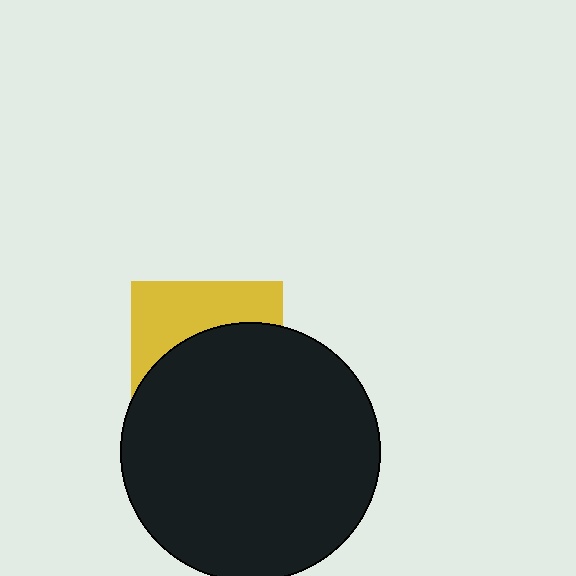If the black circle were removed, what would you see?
You would see the complete yellow square.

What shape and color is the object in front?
The object in front is a black circle.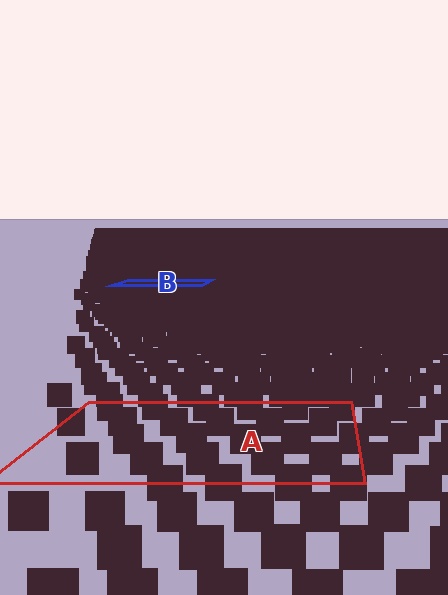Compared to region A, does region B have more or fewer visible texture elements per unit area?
Region B has more texture elements per unit area — they are packed more densely because it is farther away.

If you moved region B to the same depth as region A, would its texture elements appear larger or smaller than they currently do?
They would appear larger. At a closer depth, the same texture elements are projected at a bigger on-screen size.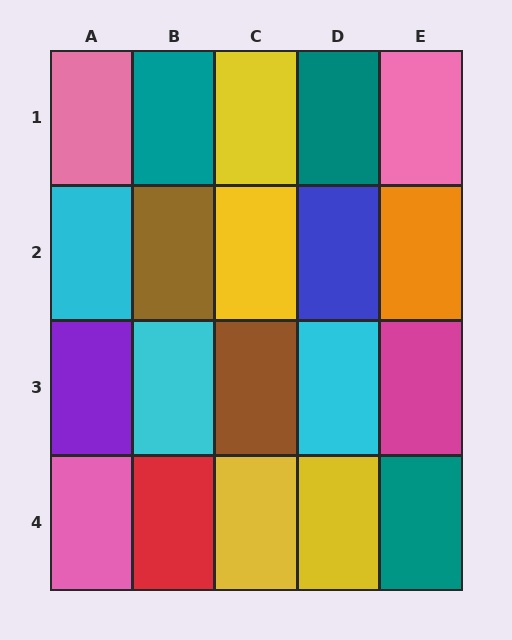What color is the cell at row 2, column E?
Orange.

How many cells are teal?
3 cells are teal.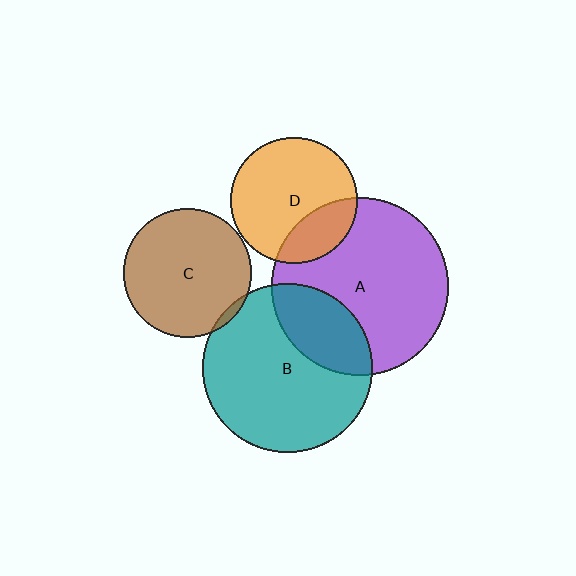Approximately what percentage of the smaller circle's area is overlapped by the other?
Approximately 25%.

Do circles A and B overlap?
Yes.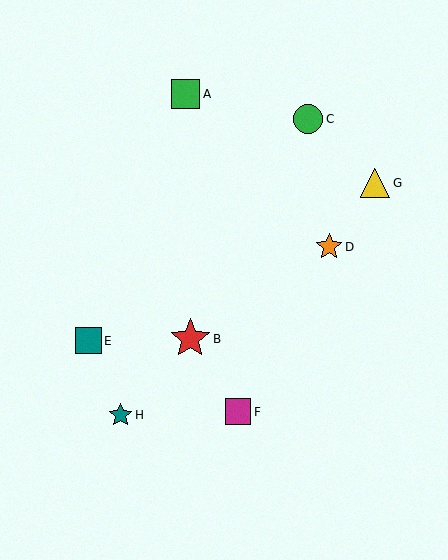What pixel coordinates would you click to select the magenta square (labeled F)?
Click at (238, 412) to select the magenta square F.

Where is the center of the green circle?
The center of the green circle is at (308, 119).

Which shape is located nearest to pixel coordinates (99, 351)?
The teal square (labeled E) at (88, 341) is nearest to that location.